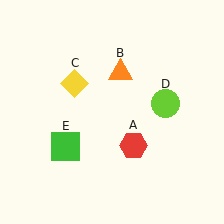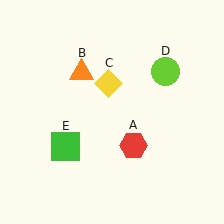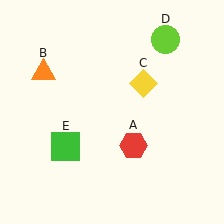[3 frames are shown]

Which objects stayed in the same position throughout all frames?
Red hexagon (object A) and green square (object E) remained stationary.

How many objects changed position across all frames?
3 objects changed position: orange triangle (object B), yellow diamond (object C), lime circle (object D).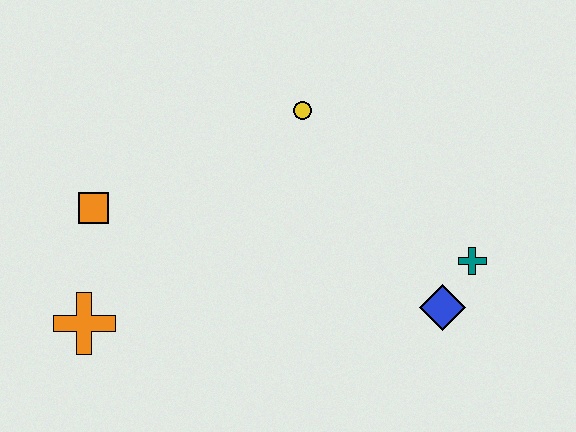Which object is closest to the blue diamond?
The teal cross is closest to the blue diamond.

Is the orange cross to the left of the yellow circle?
Yes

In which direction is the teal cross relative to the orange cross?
The teal cross is to the right of the orange cross.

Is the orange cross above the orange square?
No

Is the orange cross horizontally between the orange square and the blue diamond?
No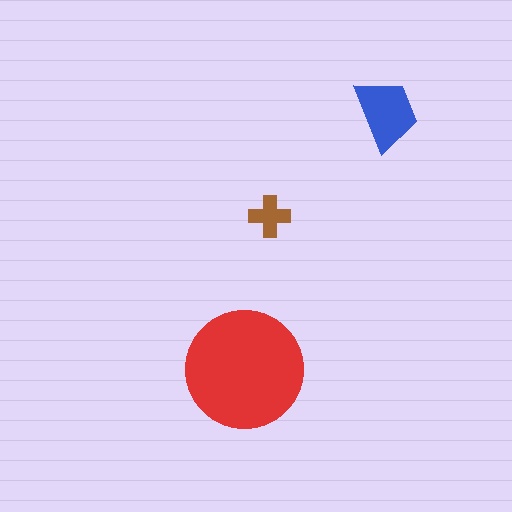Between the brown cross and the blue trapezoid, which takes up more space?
The blue trapezoid.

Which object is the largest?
The red circle.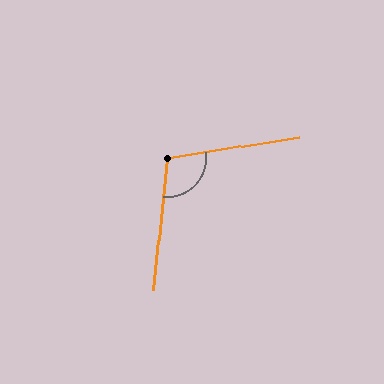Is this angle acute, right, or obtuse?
It is obtuse.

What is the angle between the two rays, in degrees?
Approximately 105 degrees.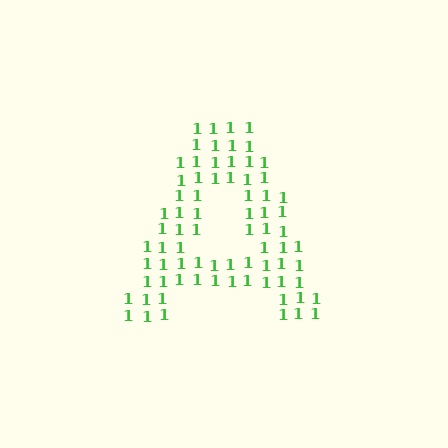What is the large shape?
The large shape is the letter A.